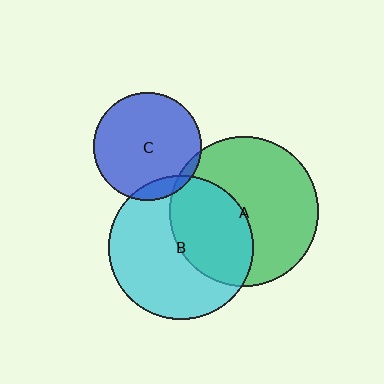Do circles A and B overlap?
Yes.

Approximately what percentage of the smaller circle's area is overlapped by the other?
Approximately 40%.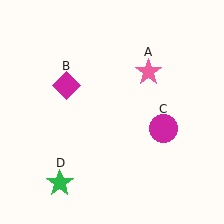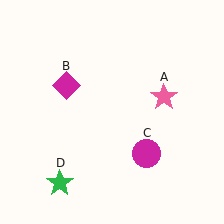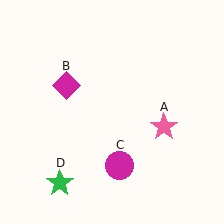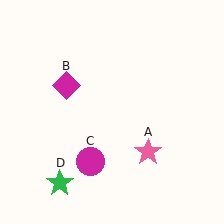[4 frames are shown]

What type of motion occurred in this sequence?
The pink star (object A), magenta circle (object C) rotated clockwise around the center of the scene.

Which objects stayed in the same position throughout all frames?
Magenta diamond (object B) and green star (object D) remained stationary.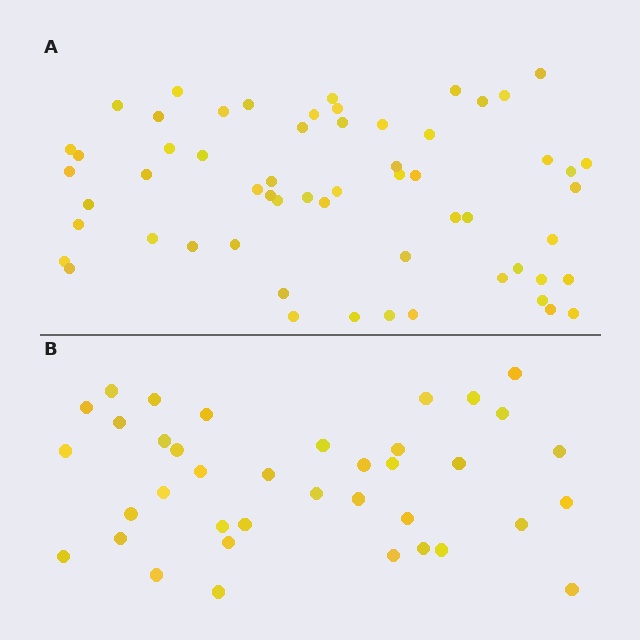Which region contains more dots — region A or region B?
Region A (the top region) has more dots.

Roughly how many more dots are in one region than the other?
Region A has approximately 20 more dots than region B.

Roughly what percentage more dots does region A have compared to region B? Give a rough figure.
About 55% more.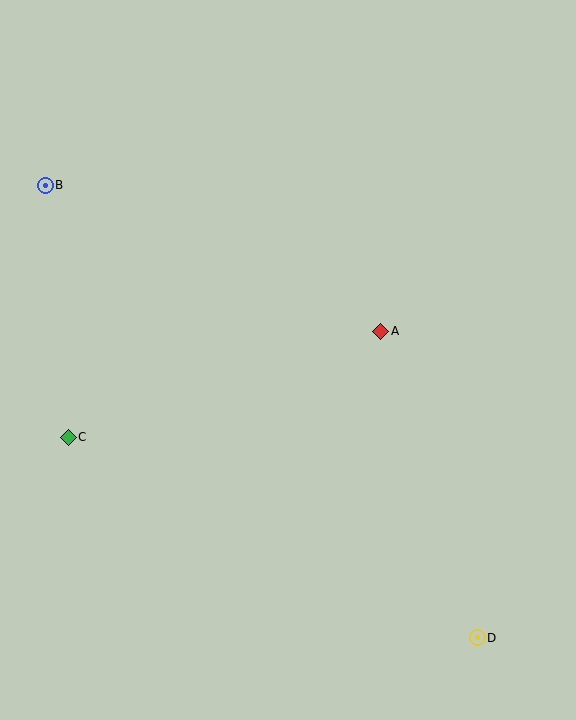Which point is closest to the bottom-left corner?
Point C is closest to the bottom-left corner.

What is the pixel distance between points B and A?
The distance between B and A is 366 pixels.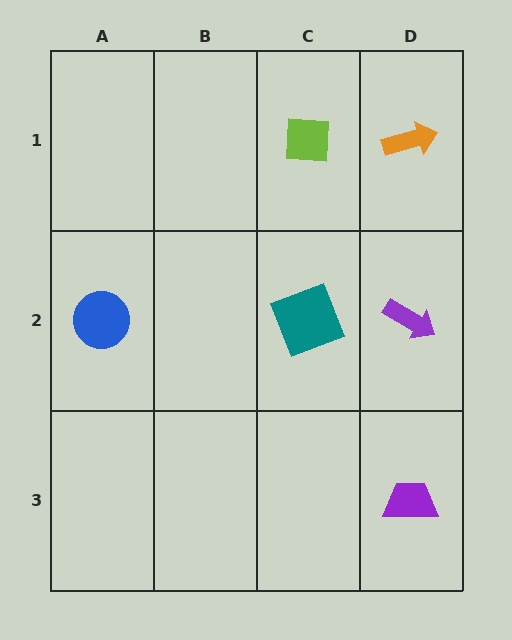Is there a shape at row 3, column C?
No, that cell is empty.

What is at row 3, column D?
A purple trapezoid.